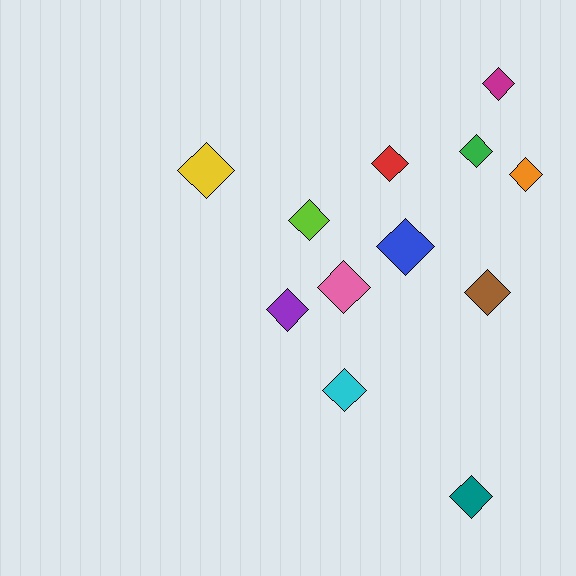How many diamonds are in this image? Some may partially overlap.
There are 12 diamonds.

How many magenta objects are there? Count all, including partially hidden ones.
There is 1 magenta object.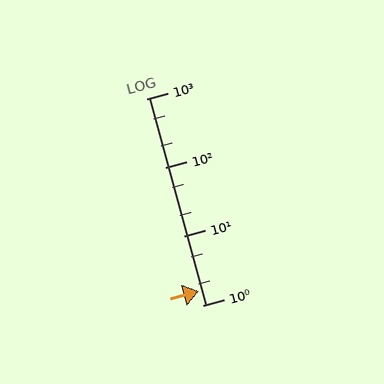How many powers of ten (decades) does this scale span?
The scale spans 3 decades, from 1 to 1000.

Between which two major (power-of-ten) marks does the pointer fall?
The pointer is between 1 and 10.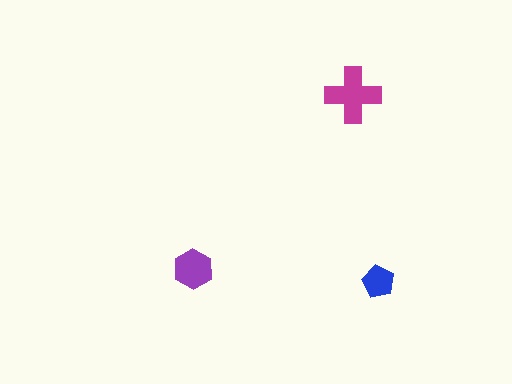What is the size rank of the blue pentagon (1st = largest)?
3rd.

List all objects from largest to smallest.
The magenta cross, the purple hexagon, the blue pentagon.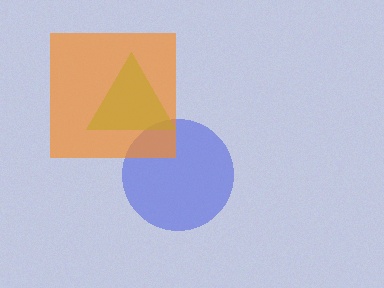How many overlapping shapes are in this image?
There are 3 overlapping shapes in the image.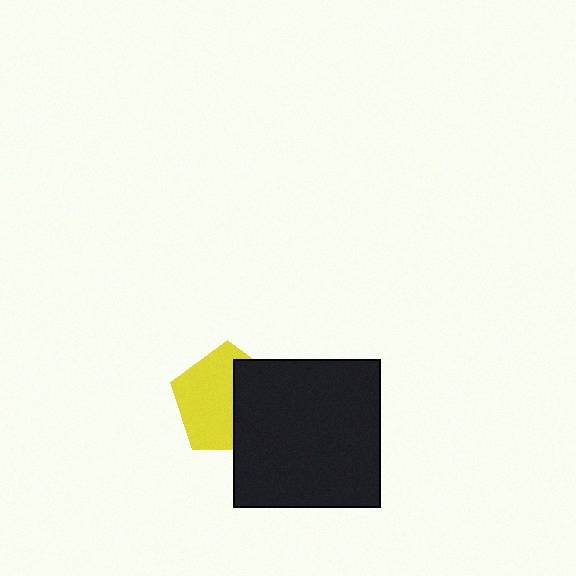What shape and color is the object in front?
The object in front is a black square.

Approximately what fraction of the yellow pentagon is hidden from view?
Roughly 41% of the yellow pentagon is hidden behind the black square.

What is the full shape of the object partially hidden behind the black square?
The partially hidden object is a yellow pentagon.